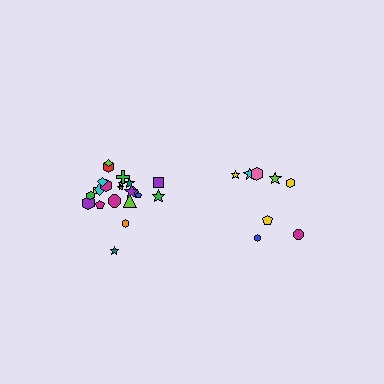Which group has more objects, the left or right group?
The left group.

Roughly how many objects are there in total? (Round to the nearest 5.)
Roughly 30 objects in total.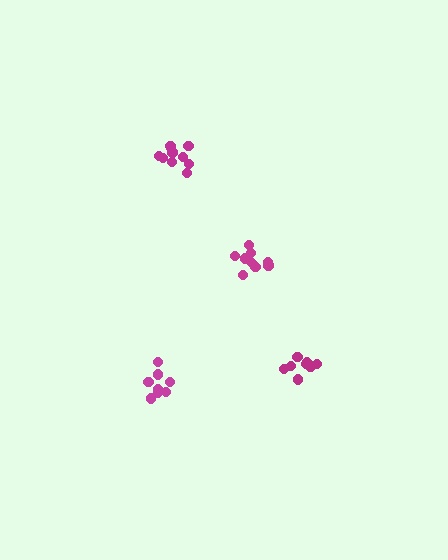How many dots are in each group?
Group 1: 9 dots, Group 2: 8 dots, Group 3: 8 dots, Group 4: 10 dots (35 total).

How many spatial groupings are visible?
There are 4 spatial groupings.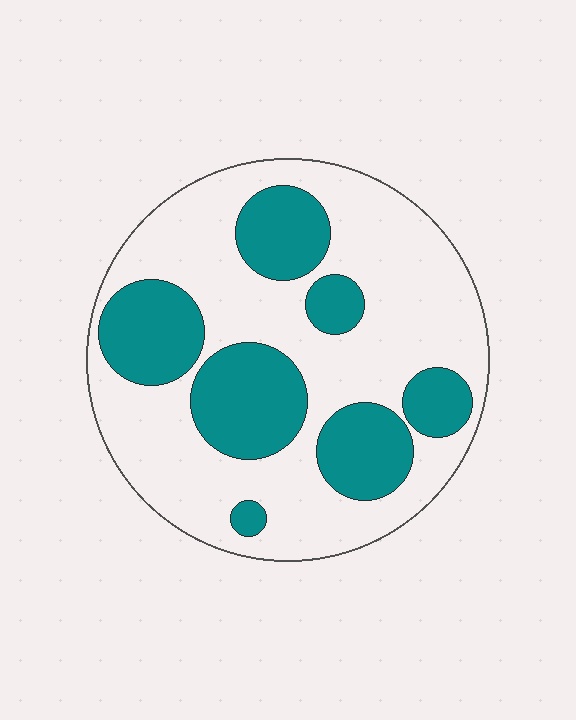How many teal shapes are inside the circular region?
7.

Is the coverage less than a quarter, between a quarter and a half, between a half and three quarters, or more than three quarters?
Between a quarter and a half.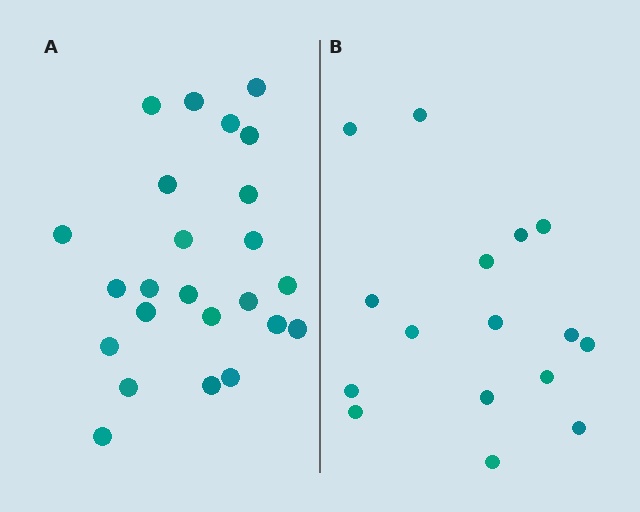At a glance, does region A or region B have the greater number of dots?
Region A (the left region) has more dots.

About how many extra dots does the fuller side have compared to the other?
Region A has roughly 8 or so more dots than region B.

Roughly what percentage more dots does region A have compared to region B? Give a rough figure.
About 50% more.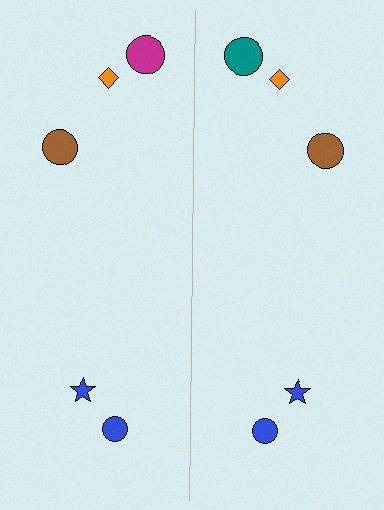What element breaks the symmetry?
The teal circle on the right side breaks the symmetry — its mirror counterpart is magenta.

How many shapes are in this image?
There are 10 shapes in this image.